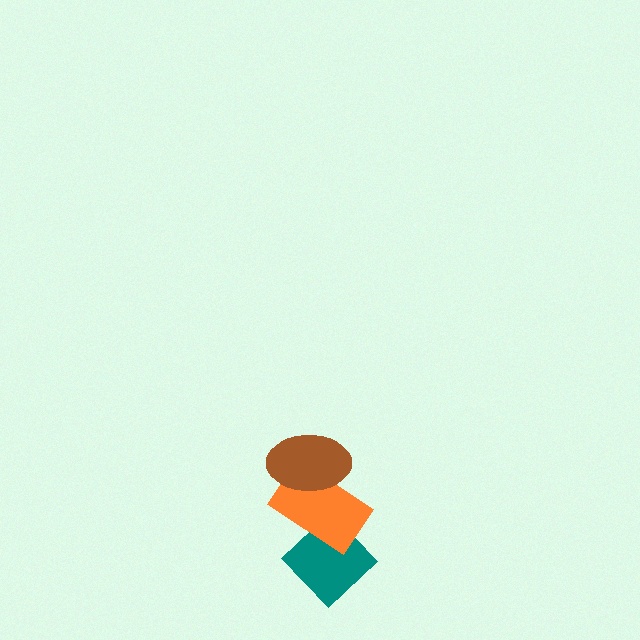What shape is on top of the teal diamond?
The orange rectangle is on top of the teal diamond.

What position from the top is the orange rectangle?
The orange rectangle is 2nd from the top.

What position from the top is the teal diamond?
The teal diamond is 3rd from the top.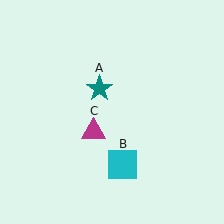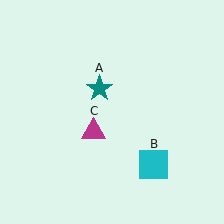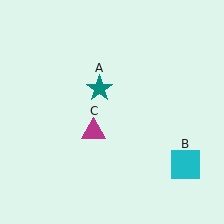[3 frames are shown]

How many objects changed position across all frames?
1 object changed position: cyan square (object B).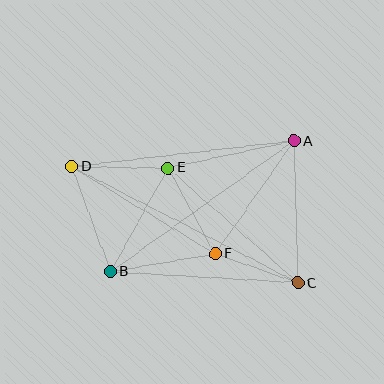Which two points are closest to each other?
Points C and F are closest to each other.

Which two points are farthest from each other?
Points C and D are farthest from each other.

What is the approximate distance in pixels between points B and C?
The distance between B and C is approximately 188 pixels.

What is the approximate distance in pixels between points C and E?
The distance between C and E is approximately 174 pixels.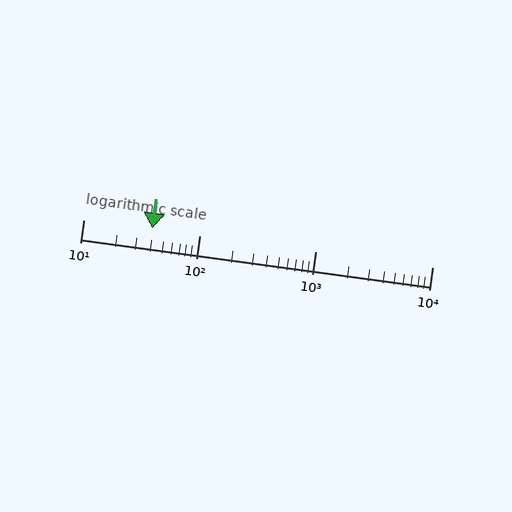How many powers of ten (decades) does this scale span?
The scale spans 3 decades, from 10 to 10000.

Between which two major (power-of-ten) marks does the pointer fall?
The pointer is between 10 and 100.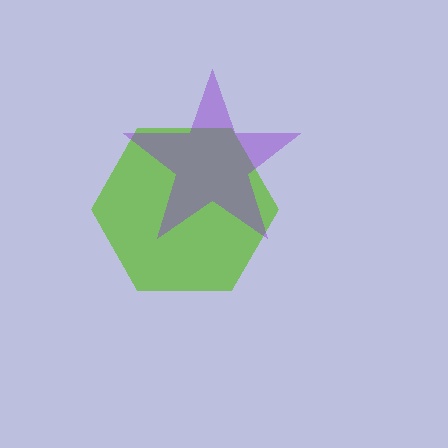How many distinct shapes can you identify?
There are 2 distinct shapes: a lime hexagon, a purple star.